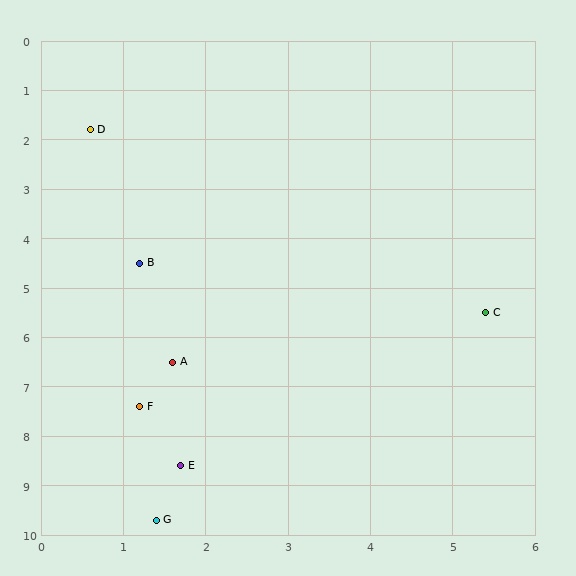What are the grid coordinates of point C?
Point C is at approximately (5.4, 5.5).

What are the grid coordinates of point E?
Point E is at approximately (1.7, 8.6).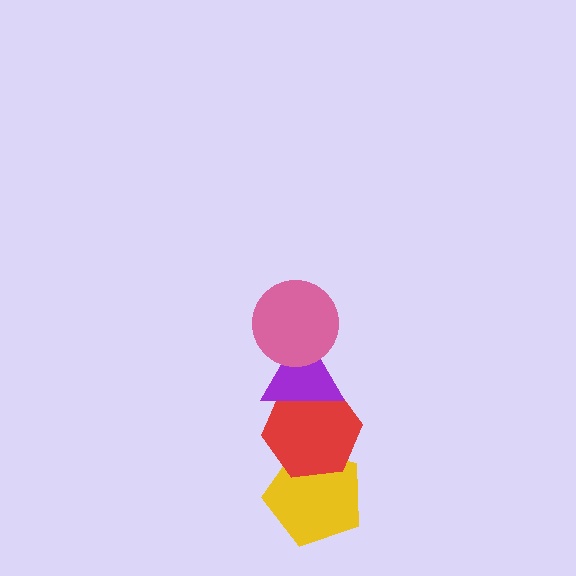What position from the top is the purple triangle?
The purple triangle is 2nd from the top.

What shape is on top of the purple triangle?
The pink circle is on top of the purple triangle.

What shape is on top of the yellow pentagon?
The red hexagon is on top of the yellow pentagon.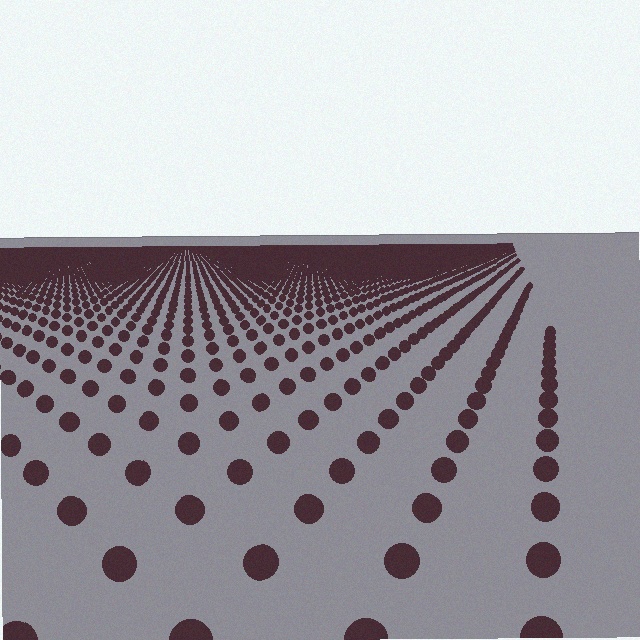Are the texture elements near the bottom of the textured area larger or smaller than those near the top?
Larger. Near the bottom, elements are closer to the viewer and appear at a bigger on-screen size.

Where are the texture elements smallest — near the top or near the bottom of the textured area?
Near the top.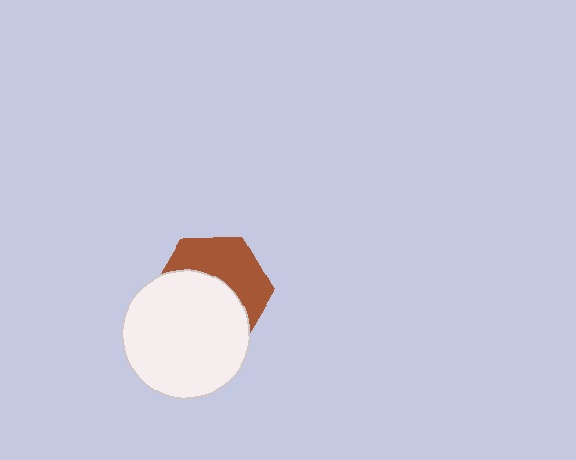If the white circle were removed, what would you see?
You would see the complete brown hexagon.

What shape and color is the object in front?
The object in front is a white circle.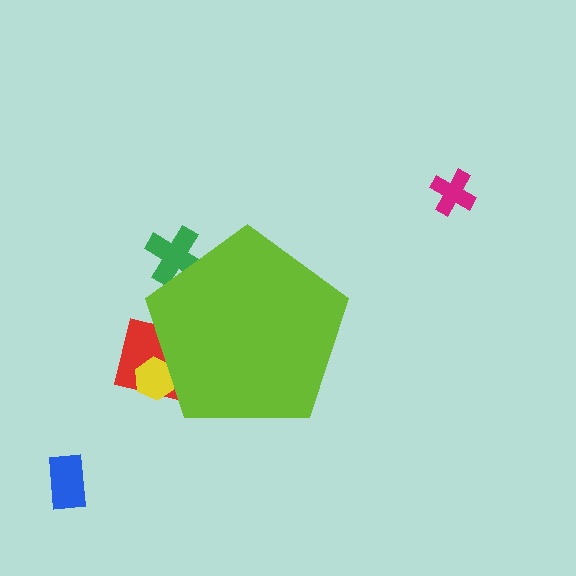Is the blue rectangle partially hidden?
No, the blue rectangle is fully visible.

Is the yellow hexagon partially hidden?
Yes, the yellow hexagon is partially hidden behind the lime pentagon.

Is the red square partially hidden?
Yes, the red square is partially hidden behind the lime pentagon.